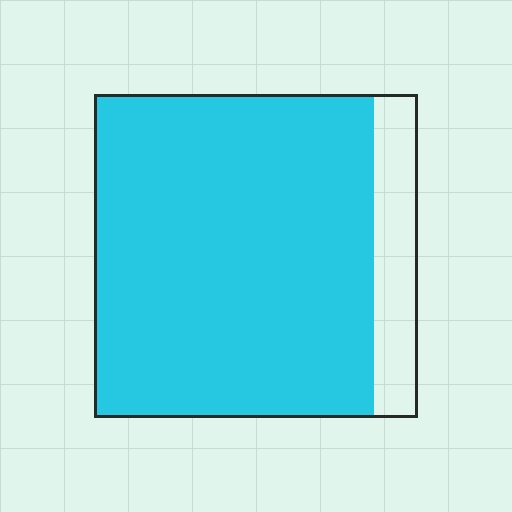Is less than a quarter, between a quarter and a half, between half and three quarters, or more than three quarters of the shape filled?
More than three quarters.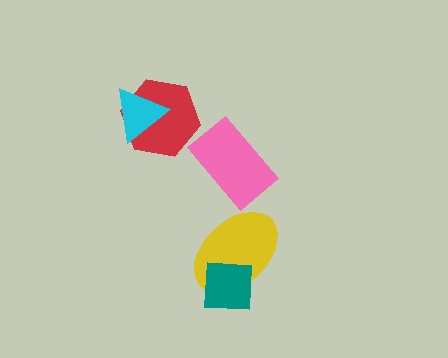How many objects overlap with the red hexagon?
1 object overlaps with the red hexagon.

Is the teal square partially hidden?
No, no other shape covers it.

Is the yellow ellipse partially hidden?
Yes, it is partially covered by another shape.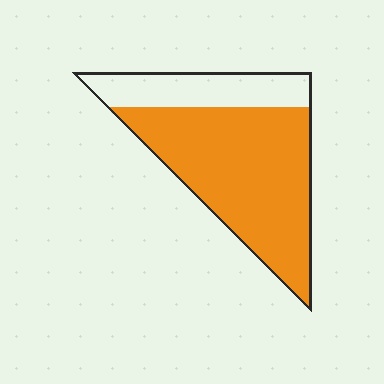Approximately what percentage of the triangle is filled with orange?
Approximately 75%.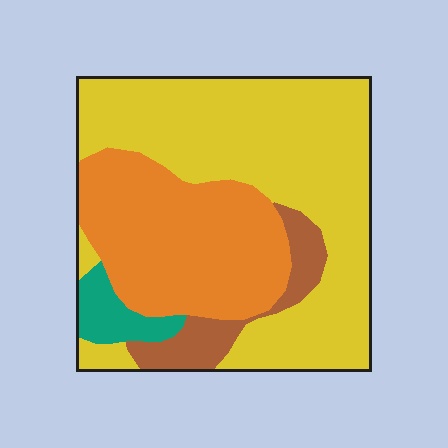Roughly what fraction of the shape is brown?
Brown takes up less than a quarter of the shape.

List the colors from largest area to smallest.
From largest to smallest: yellow, orange, brown, teal.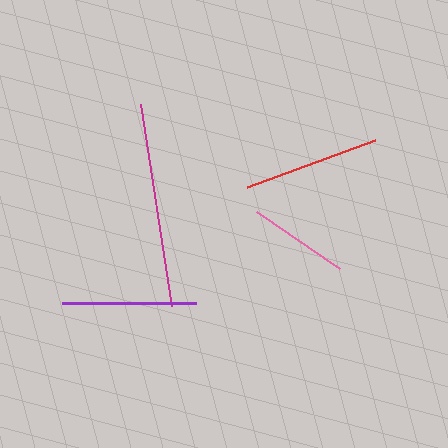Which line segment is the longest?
The magenta line is the longest at approximately 205 pixels.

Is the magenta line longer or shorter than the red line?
The magenta line is longer than the red line.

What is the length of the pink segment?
The pink segment is approximately 101 pixels long.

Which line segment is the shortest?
The pink line is the shortest at approximately 101 pixels.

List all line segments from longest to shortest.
From longest to shortest: magenta, red, purple, pink.